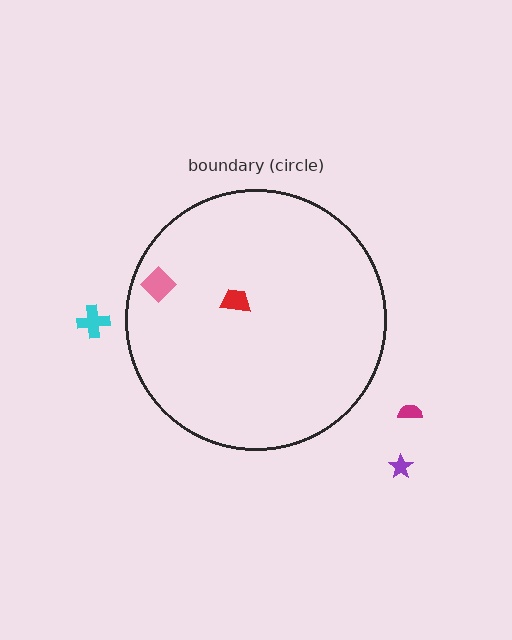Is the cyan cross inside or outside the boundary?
Outside.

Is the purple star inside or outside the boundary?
Outside.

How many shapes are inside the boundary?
2 inside, 3 outside.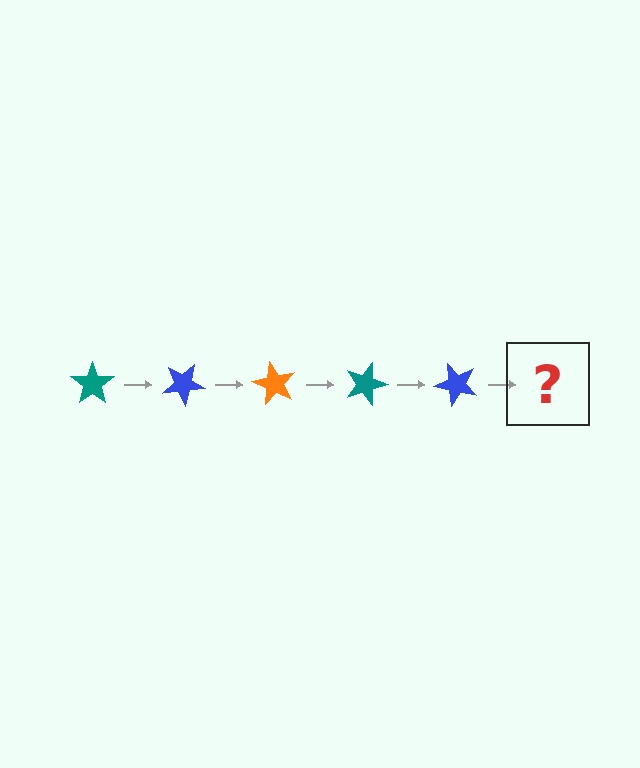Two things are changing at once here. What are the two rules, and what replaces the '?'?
The two rules are that it rotates 30 degrees each step and the color cycles through teal, blue, and orange. The '?' should be an orange star, rotated 150 degrees from the start.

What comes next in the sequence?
The next element should be an orange star, rotated 150 degrees from the start.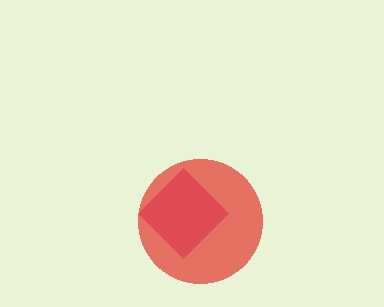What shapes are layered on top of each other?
The layered shapes are: a magenta diamond, a red circle.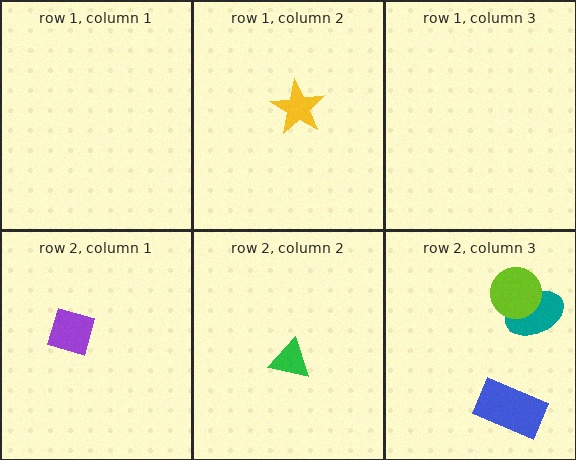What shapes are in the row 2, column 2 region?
The green triangle.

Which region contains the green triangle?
The row 2, column 2 region.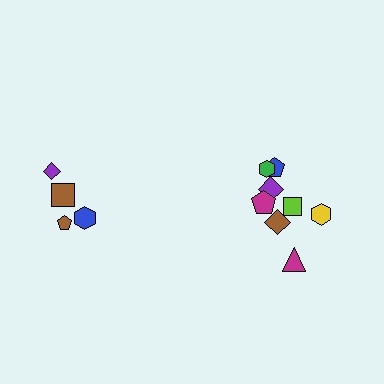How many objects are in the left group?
There are 4 objects.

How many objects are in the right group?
There are 8 objects.